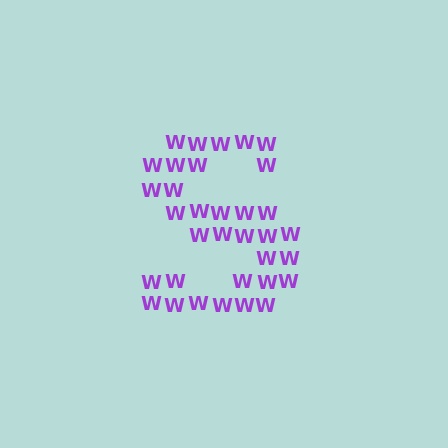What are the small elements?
The small elements are letter W's.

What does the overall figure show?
The overall figure shows the letter S.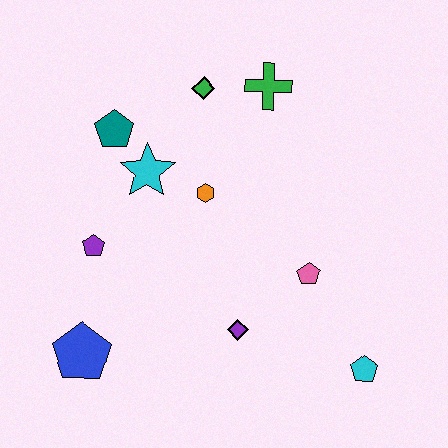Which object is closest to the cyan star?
The teal pentagon is closest to the cyan star.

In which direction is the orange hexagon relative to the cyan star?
The orange hexagon is to the right of the cyan star.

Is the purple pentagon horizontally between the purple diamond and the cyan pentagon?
No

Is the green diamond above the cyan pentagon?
Yes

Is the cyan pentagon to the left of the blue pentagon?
No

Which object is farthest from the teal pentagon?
The cyan pentagon is farthest from the teal pentagon.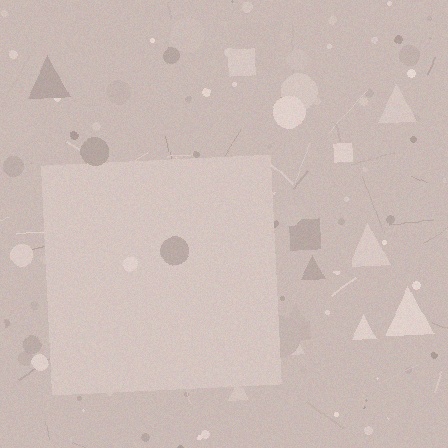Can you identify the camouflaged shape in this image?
The camouflaged shape is a square.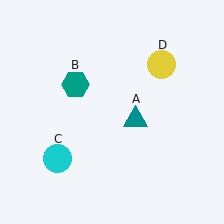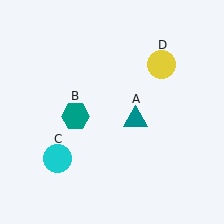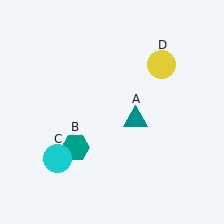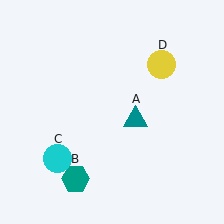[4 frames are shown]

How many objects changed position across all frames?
1 object changed position: teal hexagon (object B).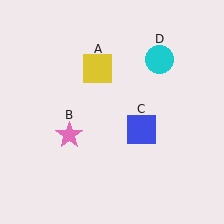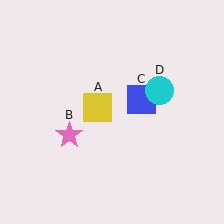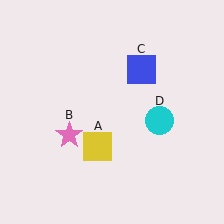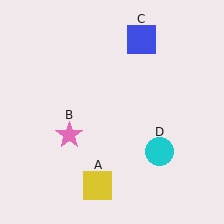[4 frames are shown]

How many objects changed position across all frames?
3 objects changed position: yellow square (object A), blue square (object C), cyan circle (object D).